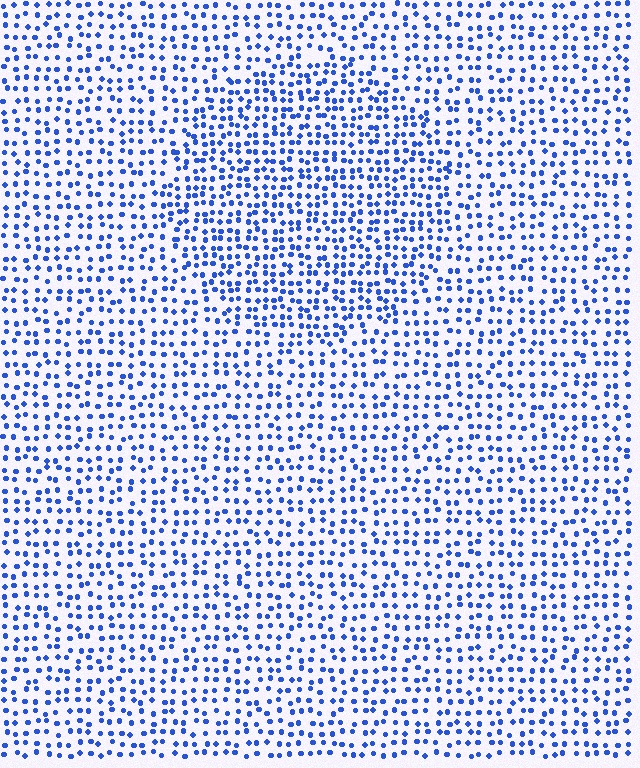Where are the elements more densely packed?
The elements are more densely packed inside the circle boundary.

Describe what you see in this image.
The image contains small blue elements arranged at two different densities. A circle-shaped region is visible where the elements are more densely packed than the surrounding area.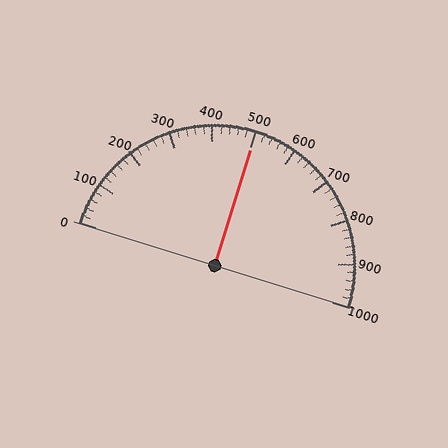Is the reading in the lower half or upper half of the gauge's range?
The reading is in the upper half of the range (0 to 1000).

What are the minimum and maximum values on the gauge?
The gauge ranges from 0 to 1000.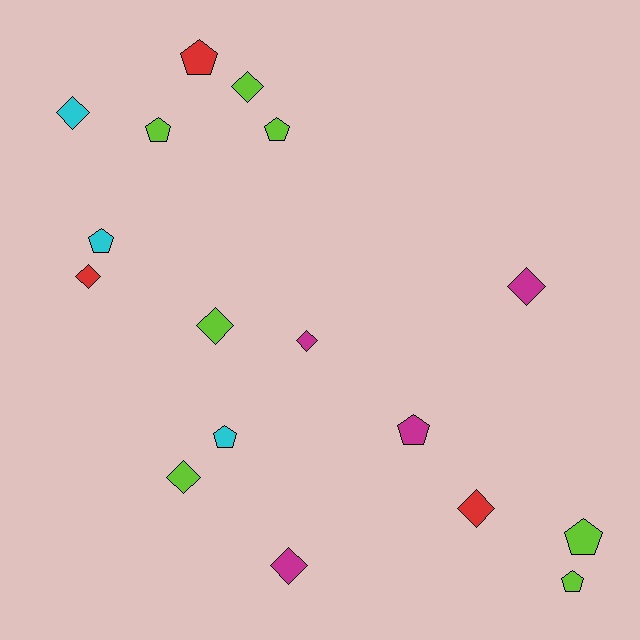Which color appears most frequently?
Lime, with 7 objects.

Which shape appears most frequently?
Diamond, with 9 objects.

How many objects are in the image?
There are 17 objects.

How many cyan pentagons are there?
There are 2 cyan pentagons.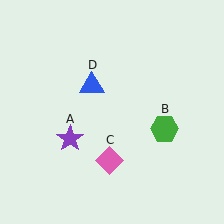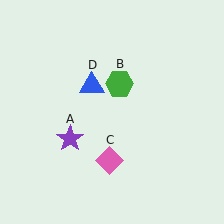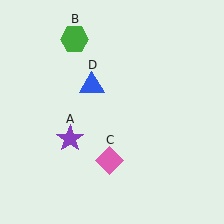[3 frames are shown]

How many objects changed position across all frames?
1 object changed position: green hexagon (object B).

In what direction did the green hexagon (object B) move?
The green hexagon (object B) moved up and to the left.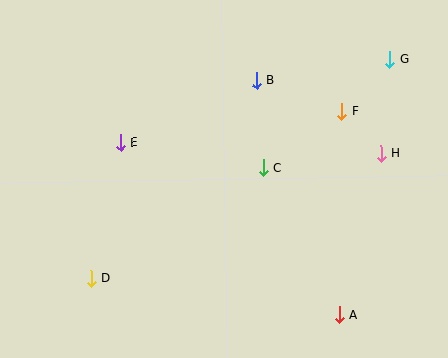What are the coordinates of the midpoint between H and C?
The midpoint between H and C is at (322, 161).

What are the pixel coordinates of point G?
Point G is at (390, 59).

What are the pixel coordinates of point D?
Point D is at (91, 278).